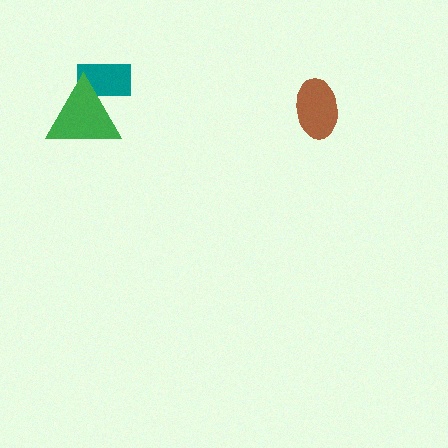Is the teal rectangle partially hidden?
Yes, it is partially covered by another shape.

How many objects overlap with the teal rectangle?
1 object overlaps with the teal rectangle.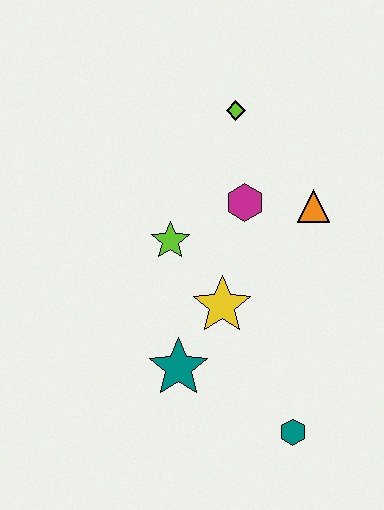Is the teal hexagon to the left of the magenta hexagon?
No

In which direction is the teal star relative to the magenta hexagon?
The teal star is below the magenta hexagon.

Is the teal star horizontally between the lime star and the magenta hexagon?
Yes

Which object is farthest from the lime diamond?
The teal hexagon is farthest from the lime diamond.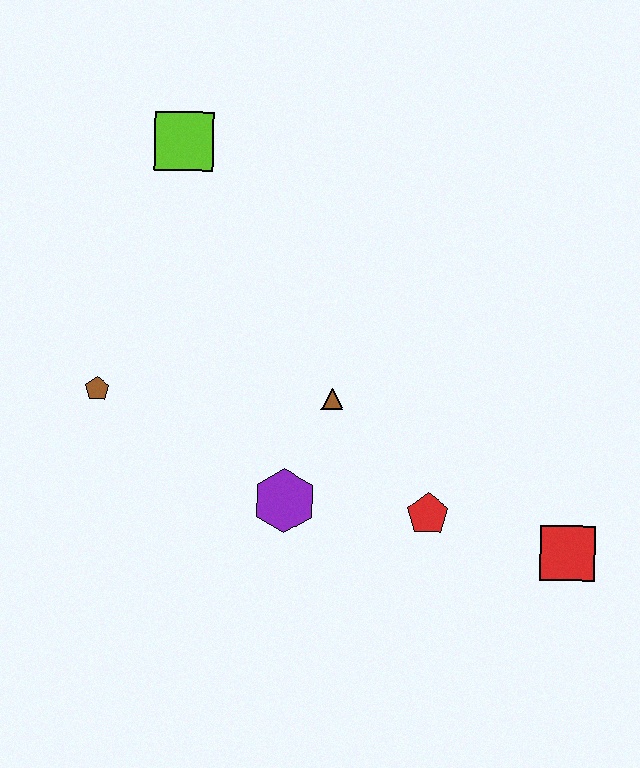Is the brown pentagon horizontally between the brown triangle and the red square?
No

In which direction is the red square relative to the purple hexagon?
The red square is to the right of the purple hexagon.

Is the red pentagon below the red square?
No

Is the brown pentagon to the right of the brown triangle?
No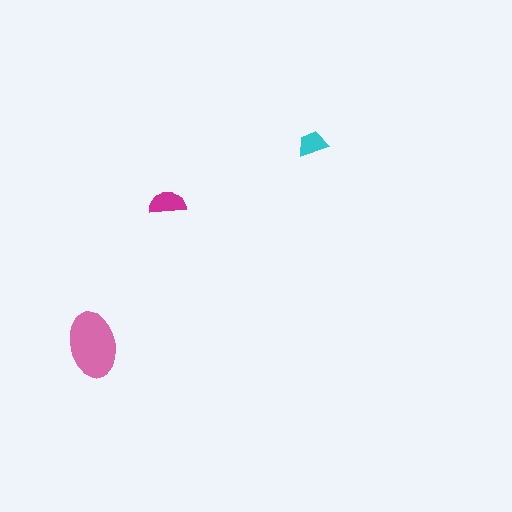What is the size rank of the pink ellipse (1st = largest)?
1st.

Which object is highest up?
The cyan trapezoid is topmost.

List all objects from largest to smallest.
The pink ellipse, the magenta semicircle, the cyan trapezoid.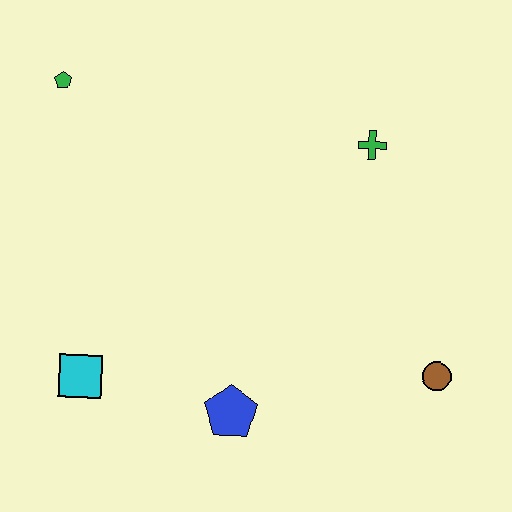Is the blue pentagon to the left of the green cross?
Yes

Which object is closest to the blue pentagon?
The cyan square is closest to the blue pentagon.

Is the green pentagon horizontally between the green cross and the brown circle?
No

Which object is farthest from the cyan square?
The green cross is farthest from the cyan square.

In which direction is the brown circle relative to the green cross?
The brown circle is below the green cross.